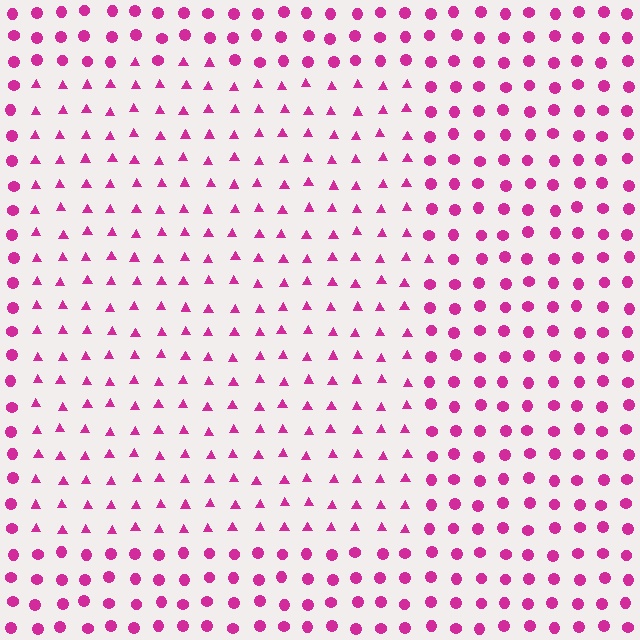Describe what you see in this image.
The image is filled with small magenta elements arranged in a uniform grid. A rectangle-shaped region contains triangles, while the surrounding area contains circles. The boundary is defined purely by the change in element shape.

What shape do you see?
I see a rectangle.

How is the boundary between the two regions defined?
The boundary is defined by a change in element shape: triangles inside vs. circles outside. All elements share the same color and spacing.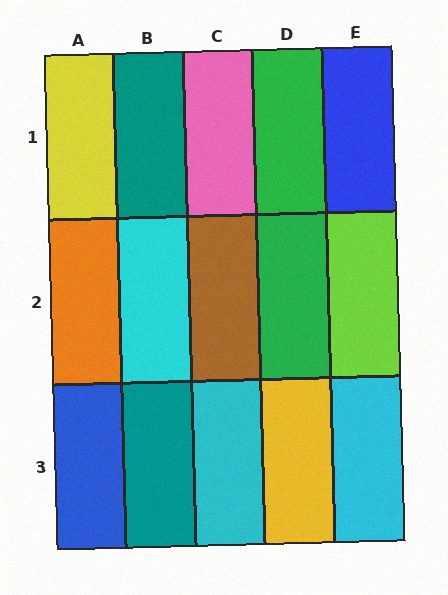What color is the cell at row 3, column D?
Yellow.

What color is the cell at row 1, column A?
Yellow.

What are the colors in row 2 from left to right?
Orange, cyan, brown, green, lime.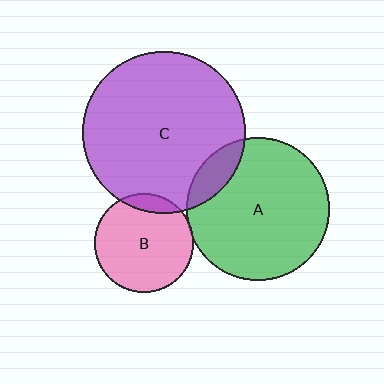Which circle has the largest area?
Circle C (purple).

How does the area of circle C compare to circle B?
Approximately 2.7 times.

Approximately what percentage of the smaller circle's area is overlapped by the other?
Approximately 5%.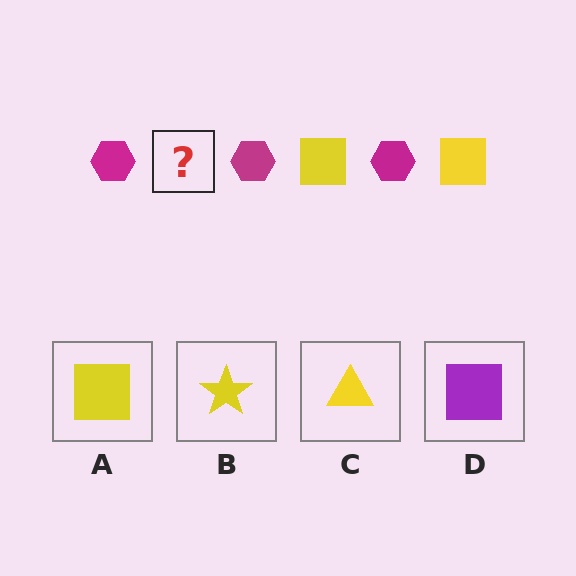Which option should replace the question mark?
Option A.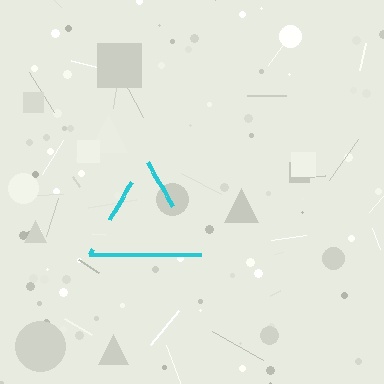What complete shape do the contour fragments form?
The contour fragments form a triangle.